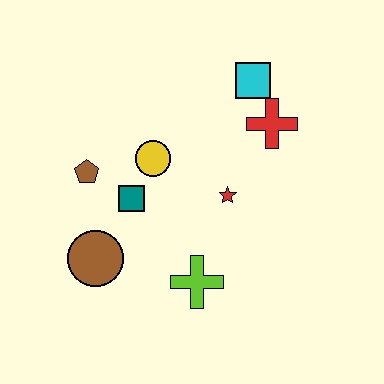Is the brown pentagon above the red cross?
No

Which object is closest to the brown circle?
The teal square is closest to the brown circle.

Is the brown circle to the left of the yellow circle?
Yes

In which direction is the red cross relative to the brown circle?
The red cross is to the right of the brown circle.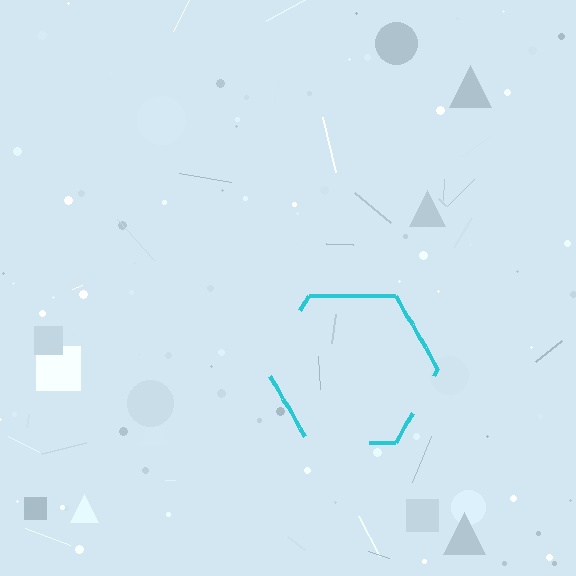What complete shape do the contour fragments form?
The contour fragments form a hexagon.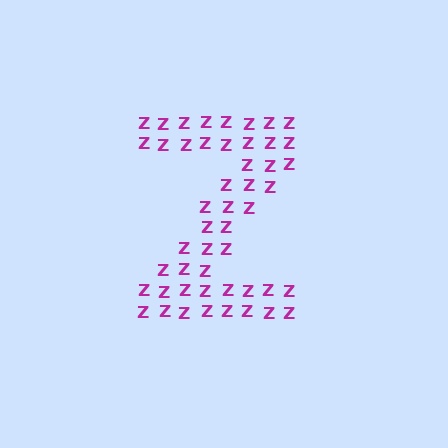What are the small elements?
The small elements are letter Z's.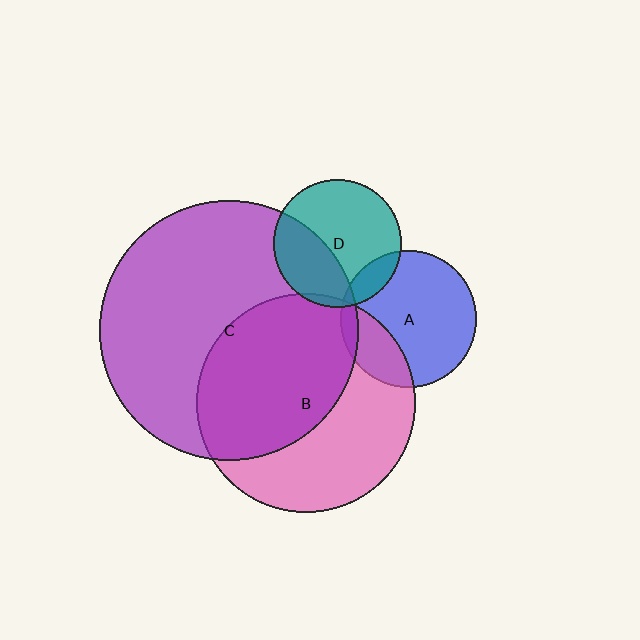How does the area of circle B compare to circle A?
Approximately 2.6 times.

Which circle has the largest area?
Circle C (purple).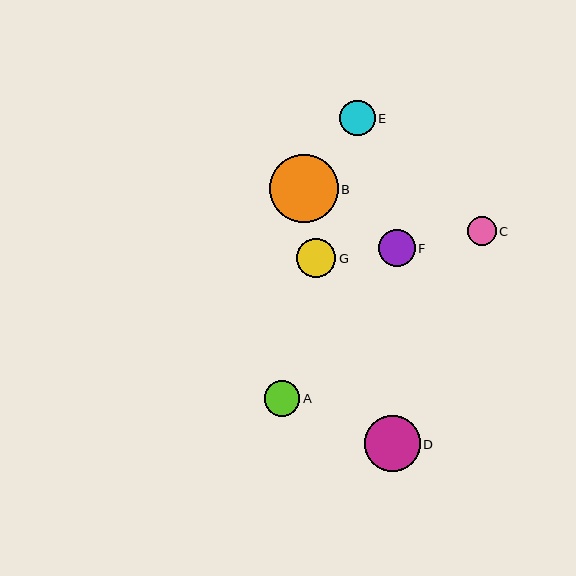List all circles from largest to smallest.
From largest to smallest: B, D, G, F, E, A, C.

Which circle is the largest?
Circle B is the largest with a size of approximately 68 pixels.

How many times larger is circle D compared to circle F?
Circle D is approximately 1.5 times the size of circle F.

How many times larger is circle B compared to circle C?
Circle B is approximately 2.4 times the size of circle C.